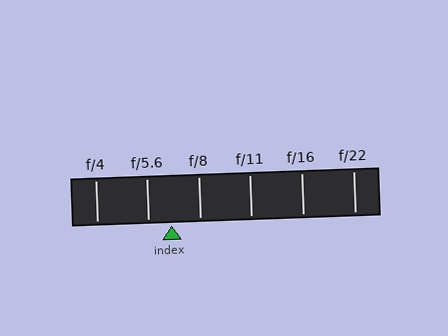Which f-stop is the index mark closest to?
The index mark is closest to f/5.6.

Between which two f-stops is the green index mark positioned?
The index mark is between f/5.6 and f/8.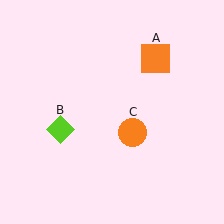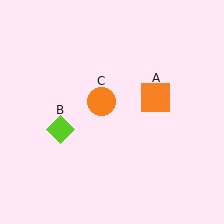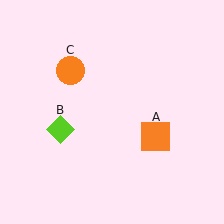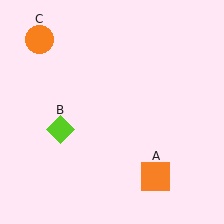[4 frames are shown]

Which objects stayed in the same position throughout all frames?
Lime diamond (object B) remained stationary.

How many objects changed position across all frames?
2 objects changed position: orange square (object A), orange circle (object C).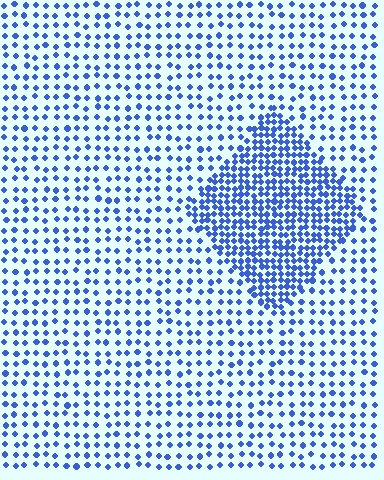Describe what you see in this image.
The image contains small blue elements arranged at two different densities. A diamond-shaped region is visible where the elements are more densely packed than the surrounding area.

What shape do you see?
I see a diamond.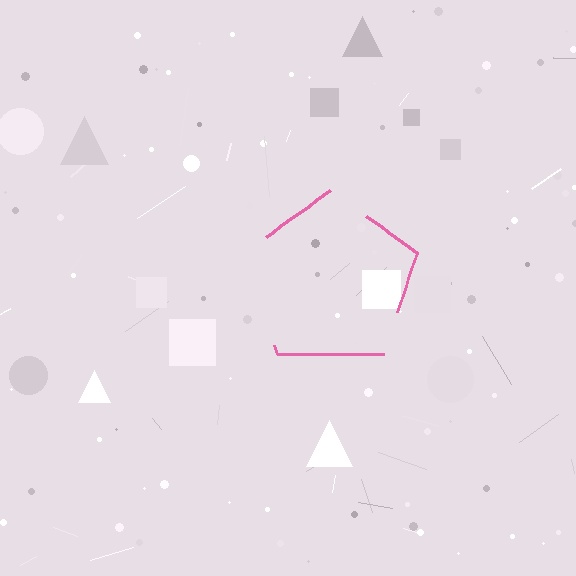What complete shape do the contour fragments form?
The contour fragments form a pentagon.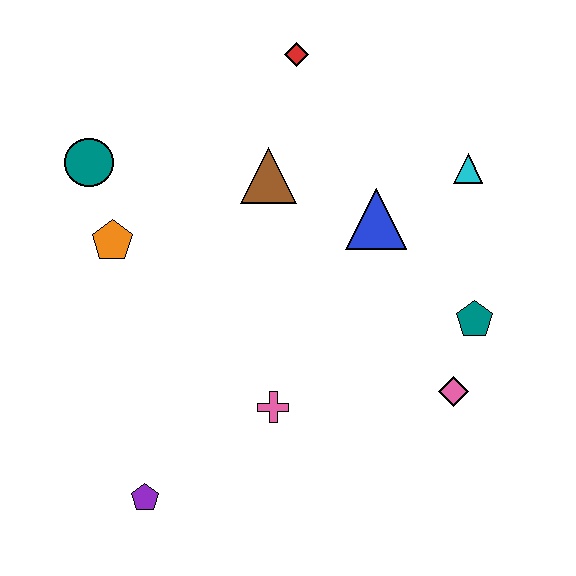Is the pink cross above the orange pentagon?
No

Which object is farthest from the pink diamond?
The teal circle is farthest from the pink diamond.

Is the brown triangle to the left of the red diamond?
Yes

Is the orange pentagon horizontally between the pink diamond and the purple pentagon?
No